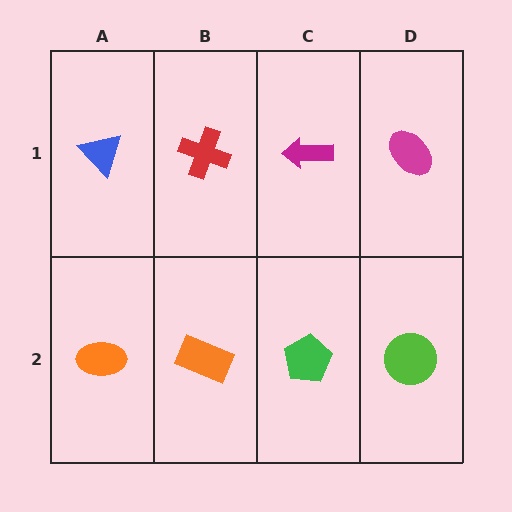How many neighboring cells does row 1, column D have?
2.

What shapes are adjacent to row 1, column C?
A green pentagon (row 2, column C), a red cross (row 1, column B), a magenta ellipse (row 1, column D).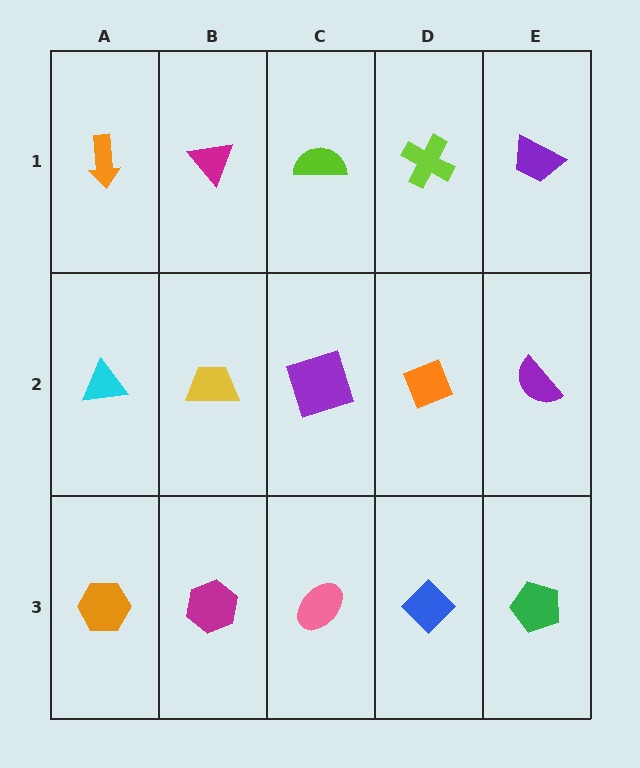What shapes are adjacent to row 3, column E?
A purple semicircle (row 2, column E), a blue diamond (row 3, column D).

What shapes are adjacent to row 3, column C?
A purple square (row 2, column C), a magenta hexagon (row 3, column B), a blue diamond (row 3, column D).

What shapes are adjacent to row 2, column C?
A lime semicircle (row 1, column C), a pink ellipse (row 3, column C), a yellow trapezoid (row 2, column B), an orange diamond (row 2, column D).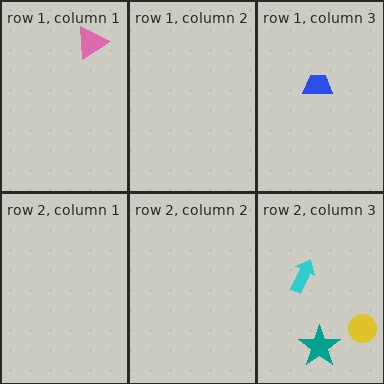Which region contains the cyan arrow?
The row 2, column 3 region.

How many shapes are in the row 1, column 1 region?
1.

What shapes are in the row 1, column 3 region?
The blue trapezoid.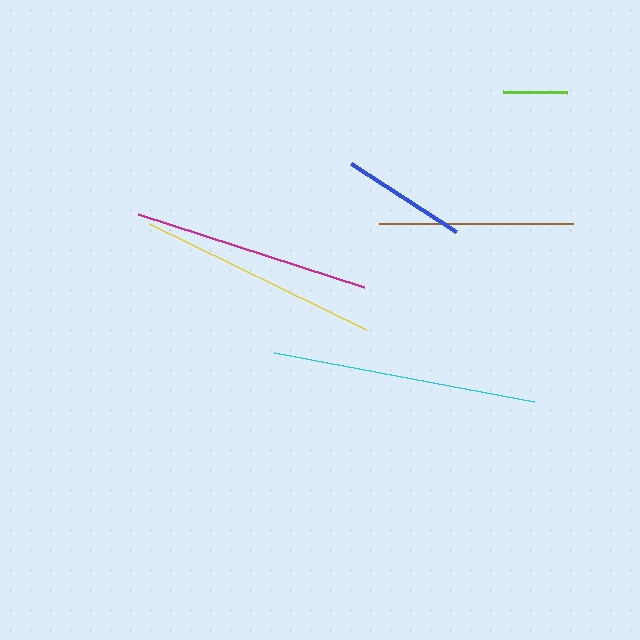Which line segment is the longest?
The cyan line is the longest at approximately 265 pixels.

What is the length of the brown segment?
The brown segment is approximately 194 pixels long.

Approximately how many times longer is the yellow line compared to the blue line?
The yellow line is approximately 1.9 times the length of the blue line.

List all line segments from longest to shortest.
From longest to shortest: cyan, yellow, magenta, brown, blue, lime.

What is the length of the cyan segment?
The cyan segment is approximately 265 pixels long.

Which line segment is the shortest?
The lime line is the shortest at approximately 63 pixels.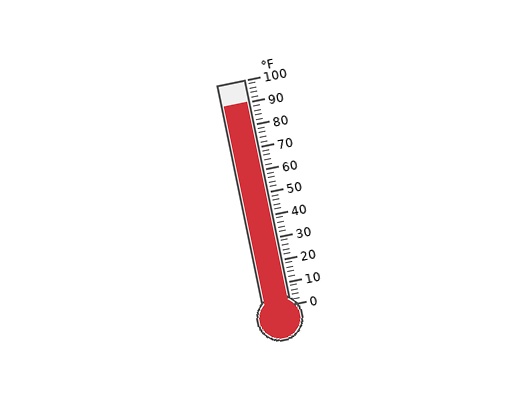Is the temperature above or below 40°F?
The temperature is above 40°F.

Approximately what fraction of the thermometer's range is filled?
The thermometer is filled to approximately 90% of its range.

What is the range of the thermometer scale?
The thermometer scale ranges from 0°F to 100°F.